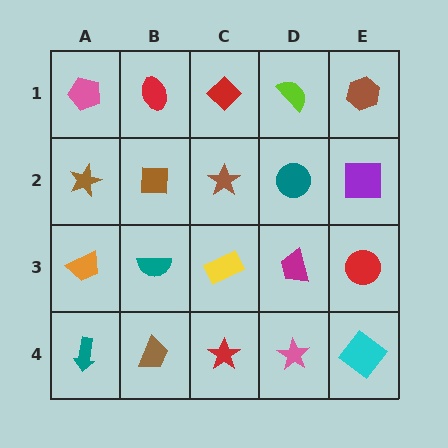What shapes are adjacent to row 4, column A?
An orange trapezoid (row 3, column A), a brown trapezoid (row 4, column B).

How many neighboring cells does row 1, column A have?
2.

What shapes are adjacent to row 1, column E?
A purple square (row 2, column E), a lime semicircle (row 1, column D).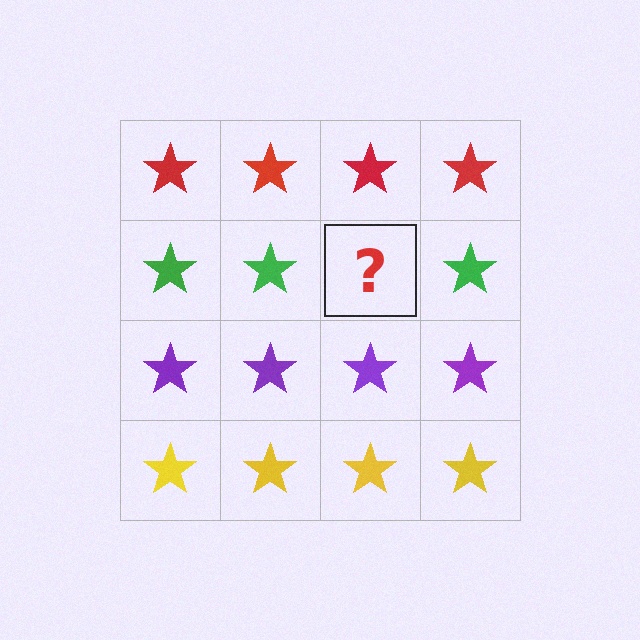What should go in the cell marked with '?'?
The missing cell should contain a green star.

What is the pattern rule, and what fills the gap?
The rule is that each row has a consistent color. The gap should be filled with a green star.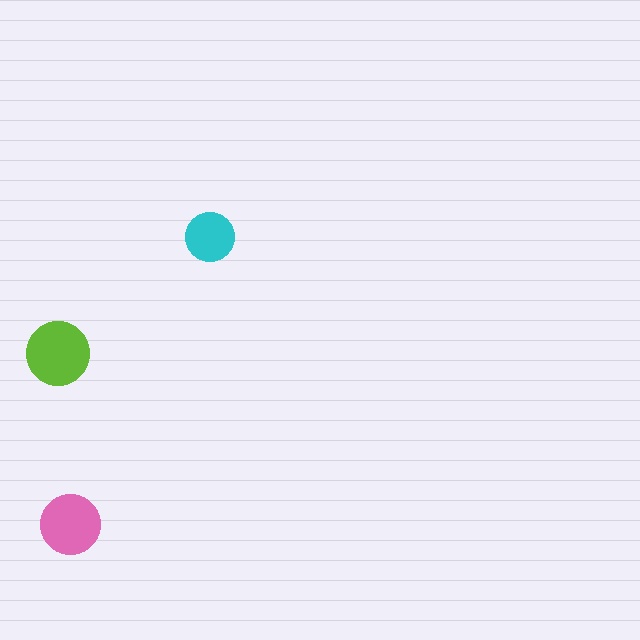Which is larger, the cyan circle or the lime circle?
The lime one.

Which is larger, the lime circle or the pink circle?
The lime one.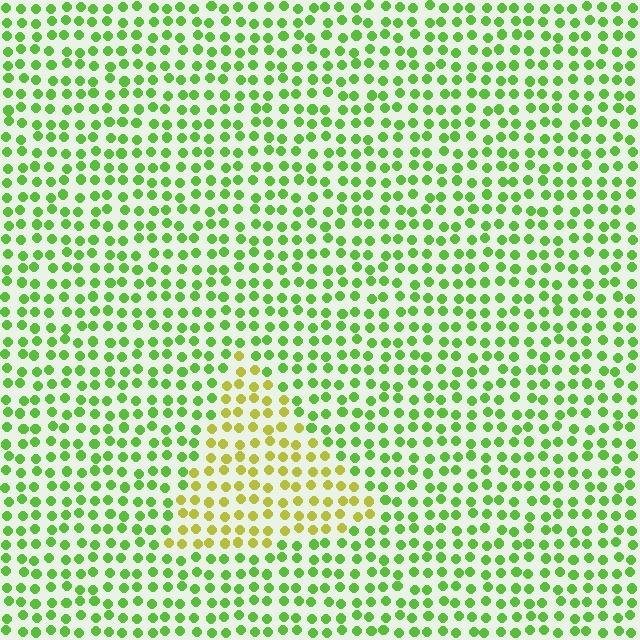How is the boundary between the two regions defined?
The boundary is defined purely by a slight shift in hue (about 42 degrees). Spacing, size, and orientation are identical on both sides.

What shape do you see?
I see a triangle.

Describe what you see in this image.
The image is filled with small lime elements in a uniform arrangement. A triangle-shaped region is visible where the elements are tinted to a slightly different hue, forming a subtle color boundary.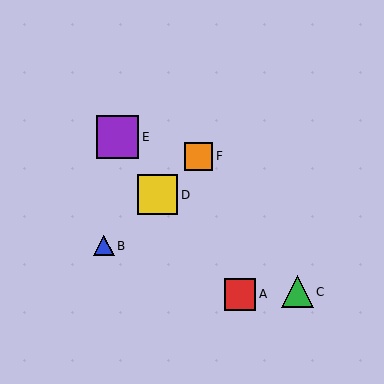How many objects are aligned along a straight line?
3 objects (B, D, F) are aligned along a straight line.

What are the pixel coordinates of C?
Object C is at (297, 292).